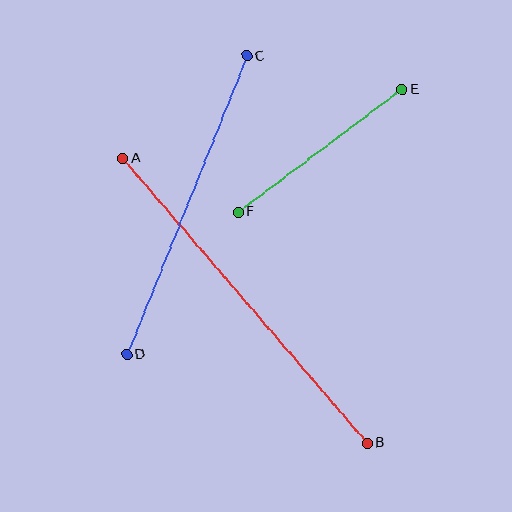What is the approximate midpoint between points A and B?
The midpoint is at approximately (245, 301) pixels.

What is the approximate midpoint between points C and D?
The midpoint is at approximately (187, 205) pixels.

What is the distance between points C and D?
The distance is approximately 322 pixels.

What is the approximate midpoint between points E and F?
The midpoint is at approximately (320, 151) pixels.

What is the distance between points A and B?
The distance is approximately 375 pixels.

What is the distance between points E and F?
The distance is approximately 204 pixels.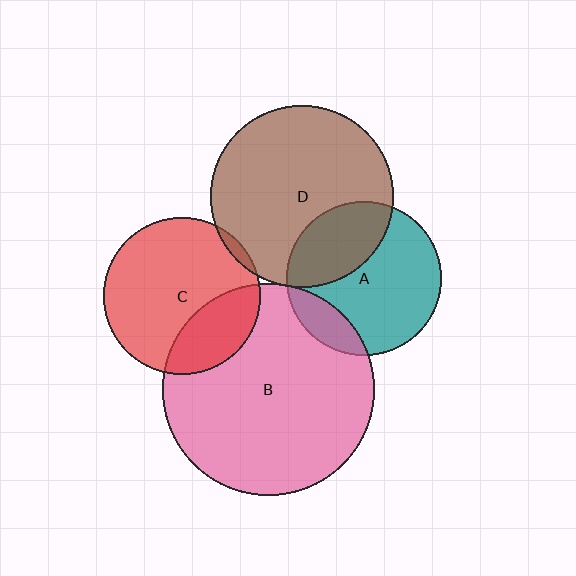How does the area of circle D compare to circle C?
Approximately 1.3 times.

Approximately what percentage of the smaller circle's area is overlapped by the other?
Approximately 15%.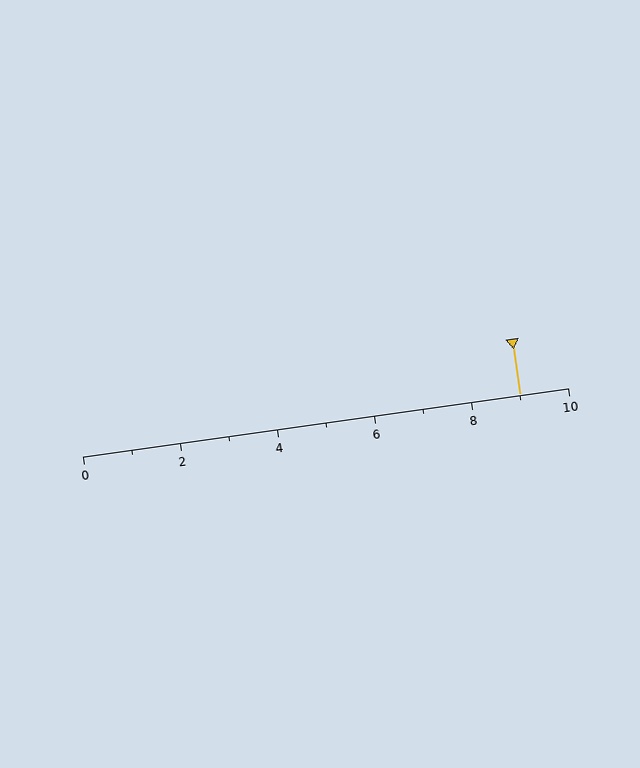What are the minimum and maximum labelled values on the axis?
The axis runs from 0 to 10.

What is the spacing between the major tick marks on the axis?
The major ticks are spaced 2 apart.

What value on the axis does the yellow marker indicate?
The marker indicates approximately 9.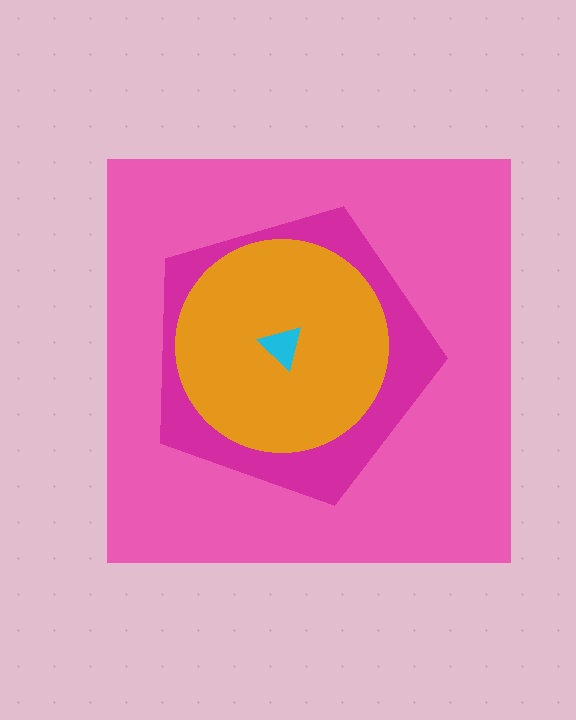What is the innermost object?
The cyan triangle.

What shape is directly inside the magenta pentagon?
The orange circle.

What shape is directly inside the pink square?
The magenta pentagon.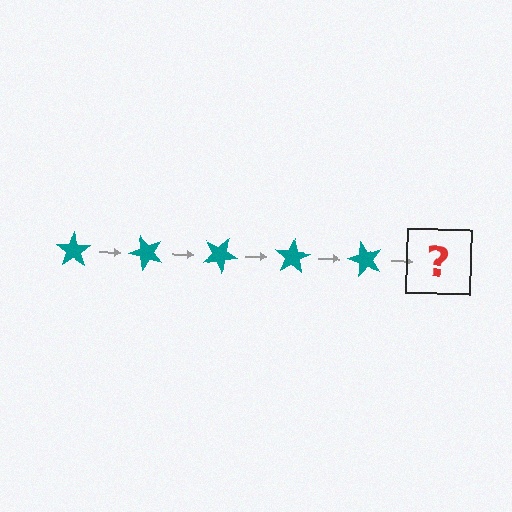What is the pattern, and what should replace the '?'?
The pattern is that the star rotates 50 degrees each step. The '?' should be a teal star rotated 250 degrees.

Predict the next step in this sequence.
The next step is a teal star rotated 250 degrees.